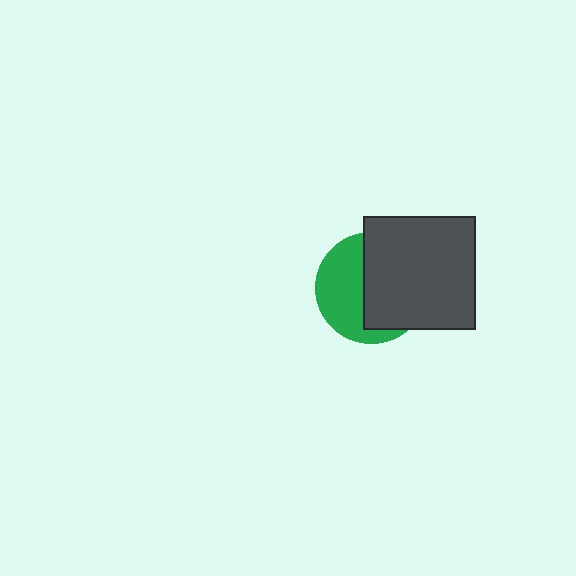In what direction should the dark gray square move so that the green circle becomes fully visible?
The dark gray square should move right. That is the shortest direction to clear the overlap and leave the green circle fully visible.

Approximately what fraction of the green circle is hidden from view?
Roughly 54% of the green circle is hidden behind the dark gray square.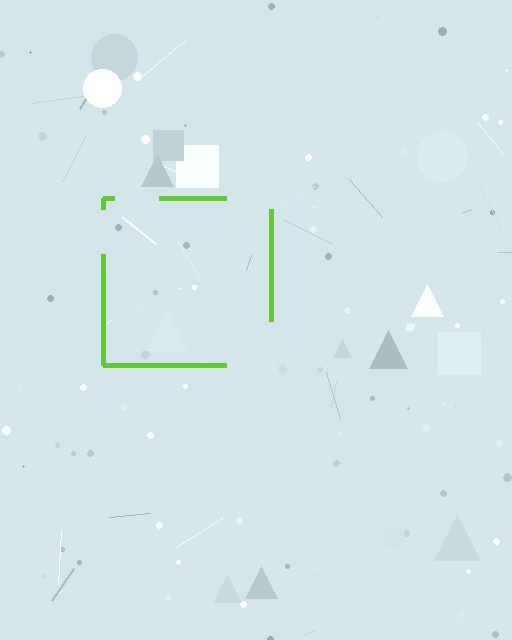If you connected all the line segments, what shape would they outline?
They would outline a square.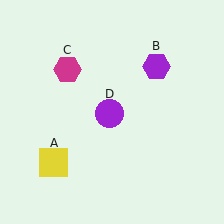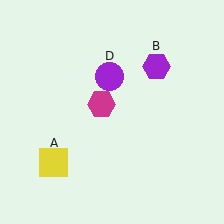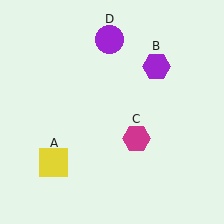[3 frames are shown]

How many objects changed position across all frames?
2 objects changed position: magenta hexagon (object C), purple circle (object D).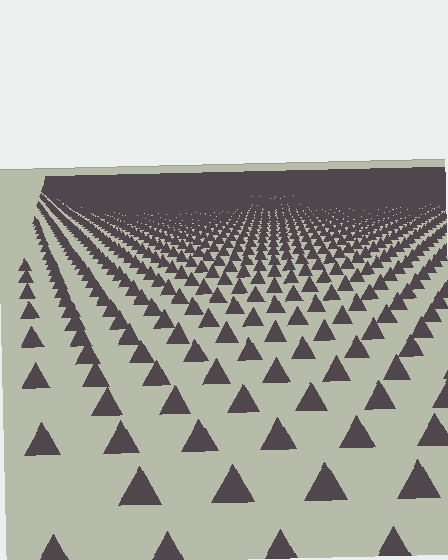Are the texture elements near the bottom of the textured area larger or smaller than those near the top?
Larger. Near the bottom, elements are closer to the viewer and appear at a bigger on-screen size.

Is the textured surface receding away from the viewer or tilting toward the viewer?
The surface is receding away from the viewer. Texture elements get smaller and denser toward the top.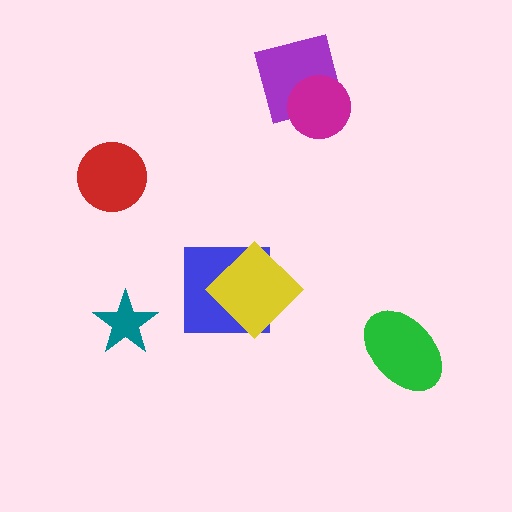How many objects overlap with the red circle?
0 objects overlap with the red circle.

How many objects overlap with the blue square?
1 object overlaps with the blue square.